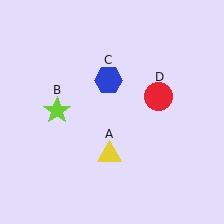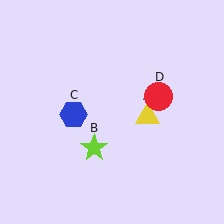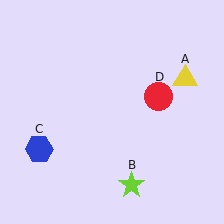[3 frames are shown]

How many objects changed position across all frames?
3 objects changed position: yellow triangle (object A), lime star (object B), blue hexagon (object C).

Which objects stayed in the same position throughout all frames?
Red circle (object D) remained stationary.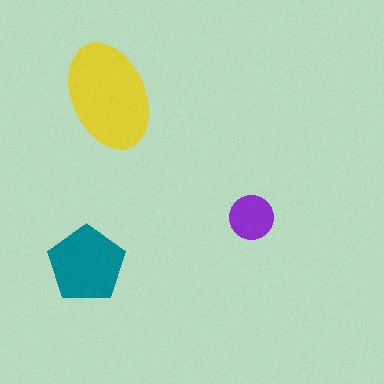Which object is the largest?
The yellow ellipse.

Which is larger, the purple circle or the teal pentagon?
The teal pentagon.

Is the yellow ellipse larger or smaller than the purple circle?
Larger.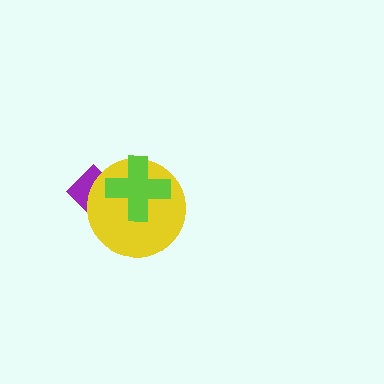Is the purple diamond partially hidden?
Yes, it is partially covered by another shape.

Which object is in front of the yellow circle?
The lime cross is in front of the yellow circle.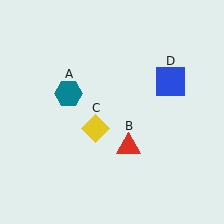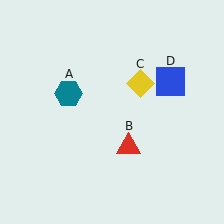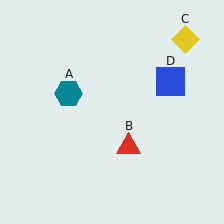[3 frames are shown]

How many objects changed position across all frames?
1 object changed position: yellow diamond (object C).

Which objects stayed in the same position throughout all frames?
Teal hexagon (object A) and red triangle (object B) and blue square (object D) remained stationary.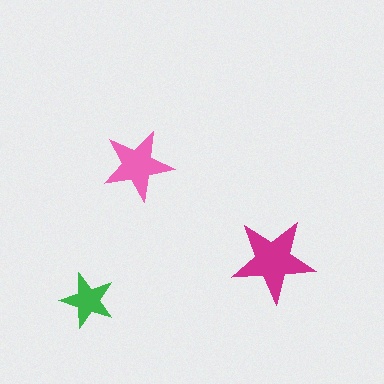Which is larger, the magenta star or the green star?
The magenta one.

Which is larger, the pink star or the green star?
The pink one.